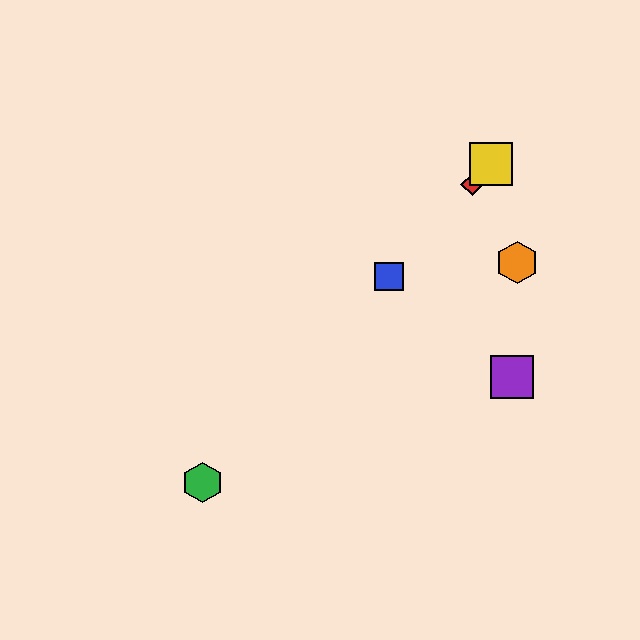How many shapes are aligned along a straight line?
4 shapes (the red diamond, the blue square, the green hexagon, the yellow square) are aligned along a straight line.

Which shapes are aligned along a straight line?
The red diamond, the blue square, the green hexagon, the yellow square are aligned along a straight line.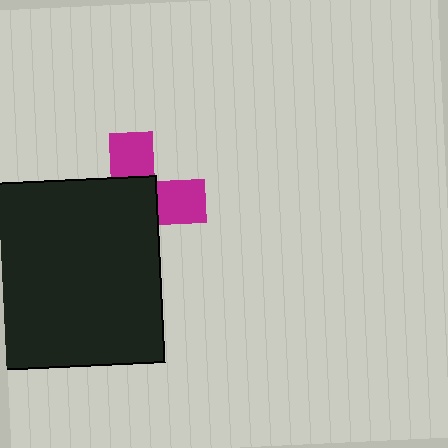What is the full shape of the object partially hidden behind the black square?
The partially hidden object is a magenta cross.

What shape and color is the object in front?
The object in front is a black square.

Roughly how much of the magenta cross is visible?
A small part of it is visible (roughly 38%).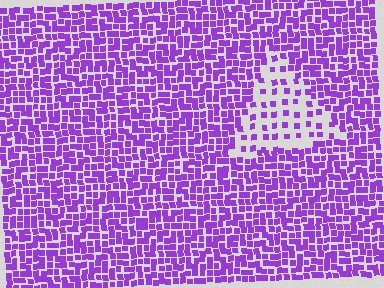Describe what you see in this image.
The image contains small purple elements arranged at two different densities. A triangle-shaped region is visible where the elements are less densely packed than the surrounding area.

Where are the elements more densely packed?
The elements are more densely packed outside the triangle boundary.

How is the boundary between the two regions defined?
The boundary is defined by a change in element density (approximately 2.6x ratio). All elements are the same color, size, and shape.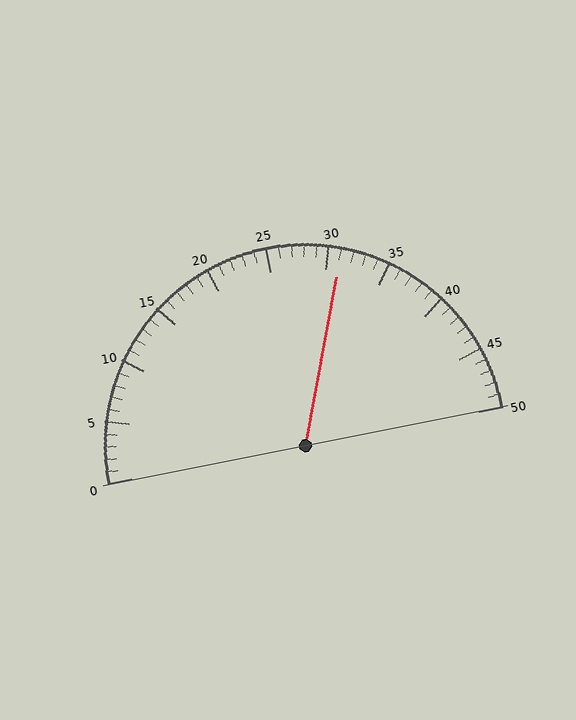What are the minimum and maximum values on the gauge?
The gauge ranges from 0 to 50.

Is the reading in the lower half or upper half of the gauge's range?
The reading is in the upper half of the range (0 to 50).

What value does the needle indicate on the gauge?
The needle indicates approximately 31.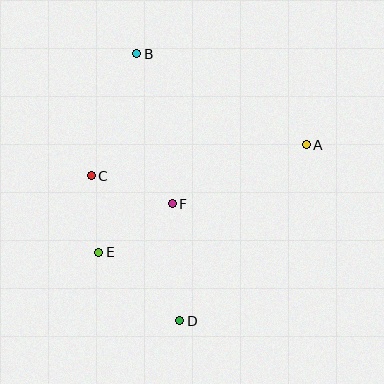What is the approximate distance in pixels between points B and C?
The distance between B and C is approximately 130 pixels.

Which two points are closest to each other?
Points C and E are closest to each other.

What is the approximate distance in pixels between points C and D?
The distance between C and D is approximately 170 pixels.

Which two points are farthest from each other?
Points B and D are farthest from each other.